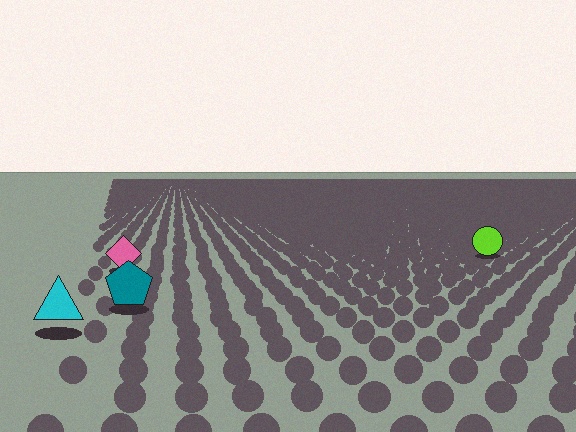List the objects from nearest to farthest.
From nearest to farthest: the cyan triangle, the teal pentagon, the pink diamond, the lime circle.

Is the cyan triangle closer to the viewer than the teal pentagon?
Yes. The cyan triangle is closer — you can tell from the texture gradient: the ground texture is coarser near it.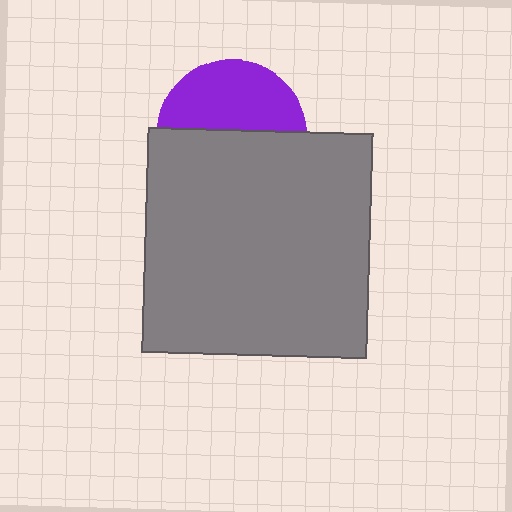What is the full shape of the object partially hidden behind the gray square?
The partially hidden object is a purple circle.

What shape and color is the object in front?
The object in front is a gray square.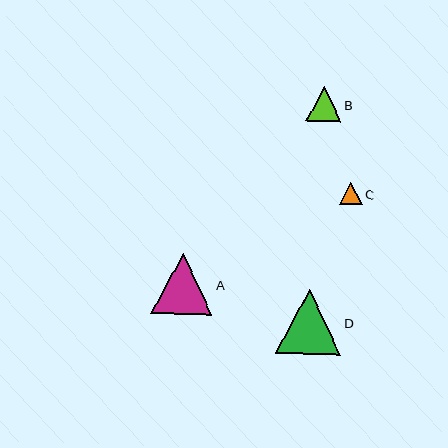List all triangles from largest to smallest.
From largest to smallest: D, A, B, C.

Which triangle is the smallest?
Triangle C is the smallest with a size of approximately 23 pixels.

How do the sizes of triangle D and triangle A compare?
Triangle D and triangle A are approximately the same size.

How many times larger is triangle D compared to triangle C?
Triangle D is approximately 2.9 times the size of triangle C.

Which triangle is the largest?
Triangle D is the largest with a size of approximately 65 pixels.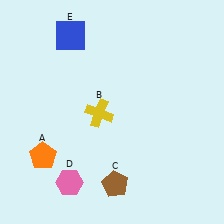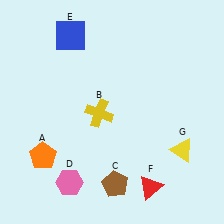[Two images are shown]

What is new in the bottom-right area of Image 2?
A yellow triangle (G) was added in the bottom-right area of Image 2.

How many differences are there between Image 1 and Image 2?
There are 2 differences between the two images.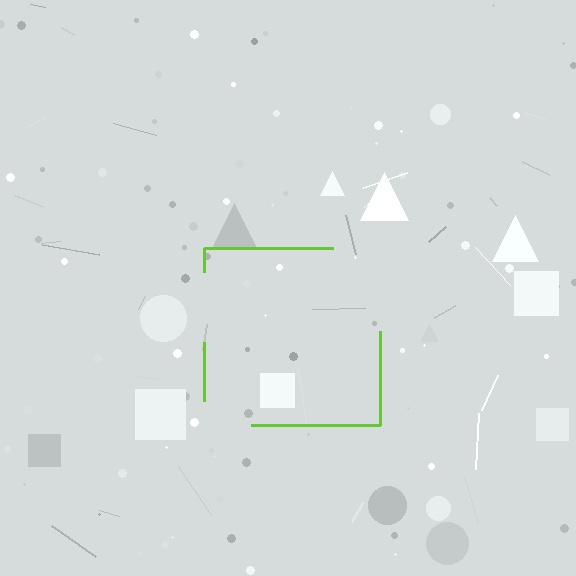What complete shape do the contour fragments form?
The contour fragments form a square.